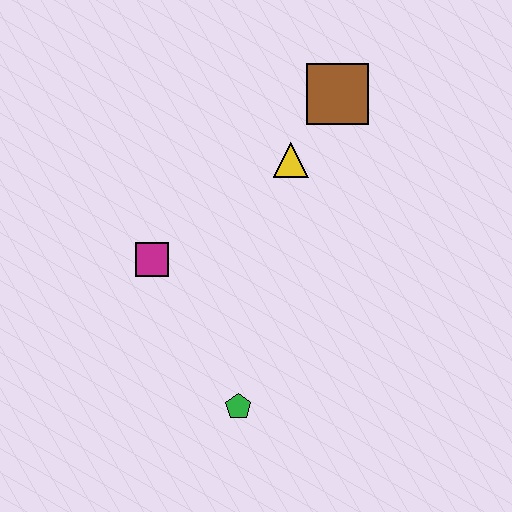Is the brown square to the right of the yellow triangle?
Yes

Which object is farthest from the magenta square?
The brown square is farthest from the magenta square.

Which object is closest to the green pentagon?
The magenta square is closest to the green pentagon.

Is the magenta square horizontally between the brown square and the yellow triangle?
No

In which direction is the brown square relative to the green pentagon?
The brown square is above the green pentagon.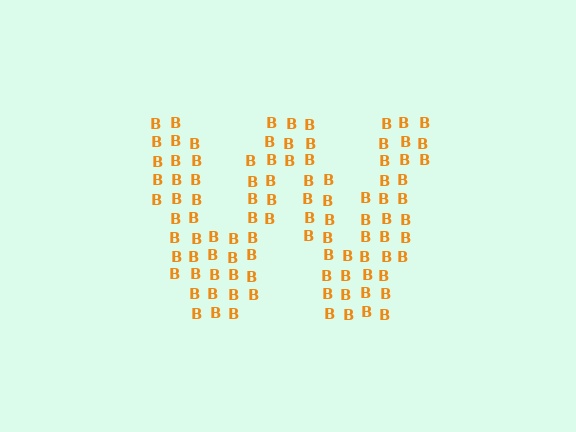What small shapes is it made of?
It is made of small letter B's.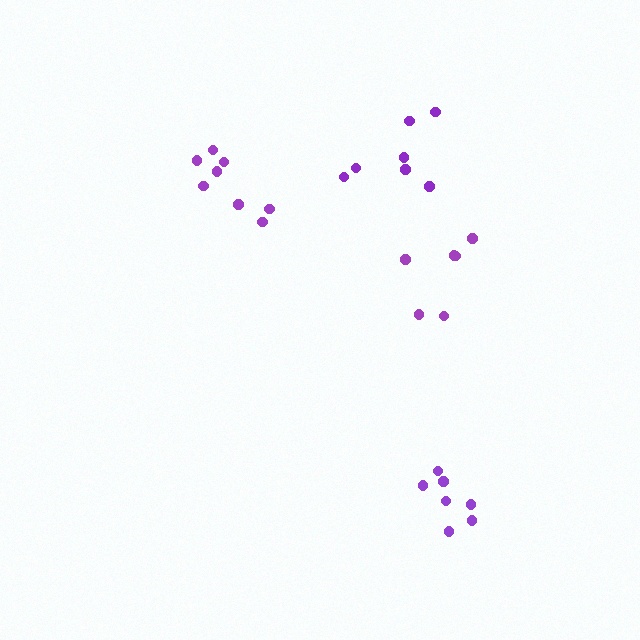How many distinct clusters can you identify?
There are 4 distinct clusters.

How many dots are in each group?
Group 1: 8 dots, Group 2: 6 dots, Group 3: 7 dots, Group 4: 7 dots (28 total).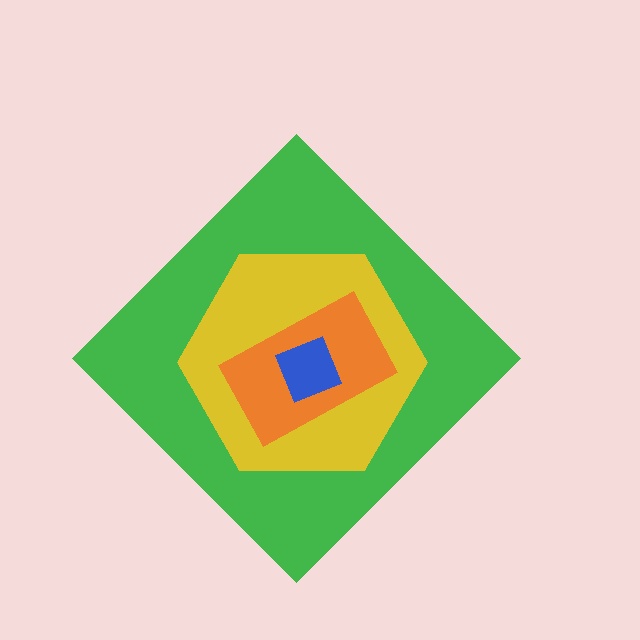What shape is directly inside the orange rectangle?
The blue square.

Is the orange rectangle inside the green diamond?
Yes.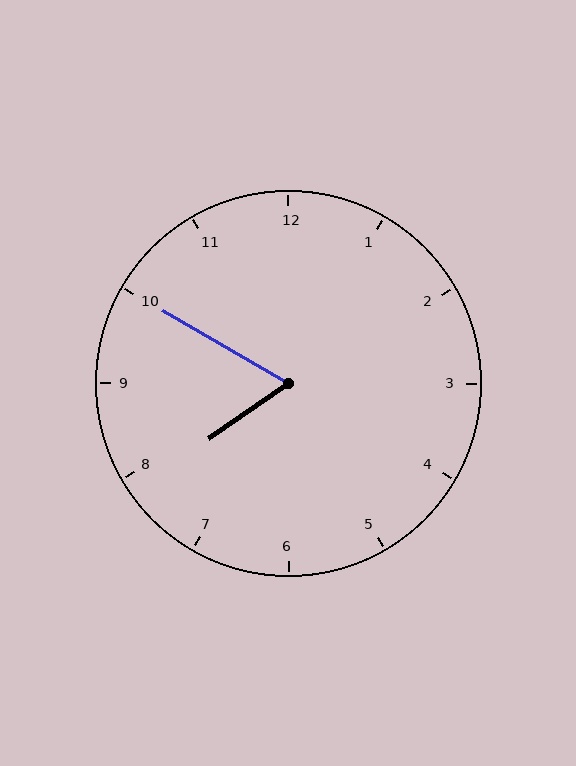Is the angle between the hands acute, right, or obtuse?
It is acute.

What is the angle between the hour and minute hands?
Approximately 65 degrees.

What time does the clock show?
7:50.